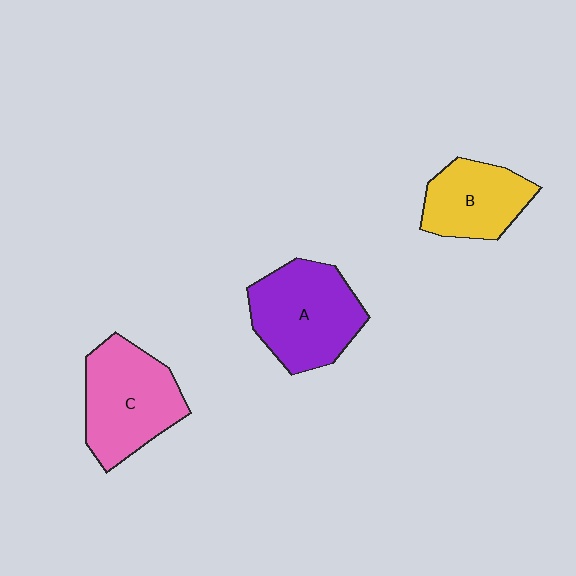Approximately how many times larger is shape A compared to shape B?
Approximately 1.4 times.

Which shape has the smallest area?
Shape B (yellow).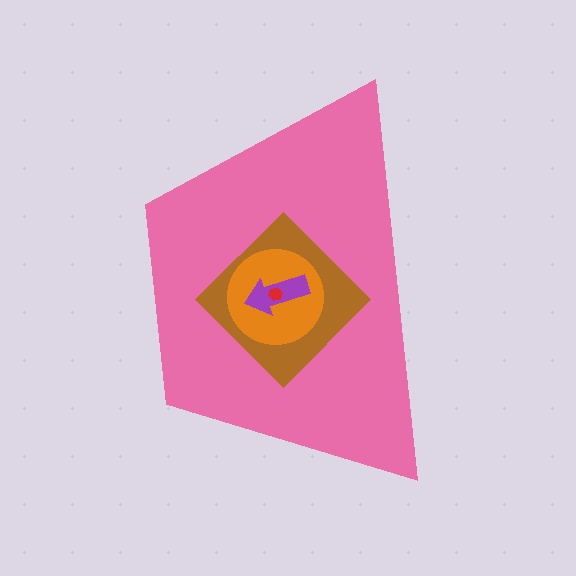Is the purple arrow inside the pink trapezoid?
Yes.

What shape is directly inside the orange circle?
The purple arrow.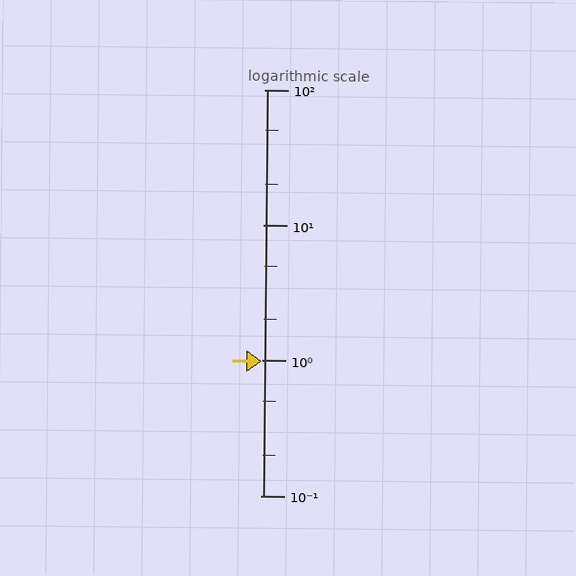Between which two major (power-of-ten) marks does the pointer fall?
The pointer is between 0.1 and 1.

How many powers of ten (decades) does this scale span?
The scale spans 3 decades, from 0.1 to 100.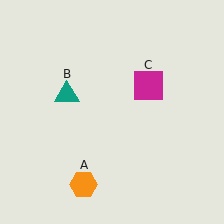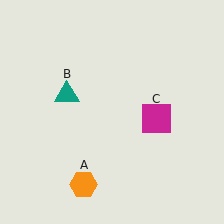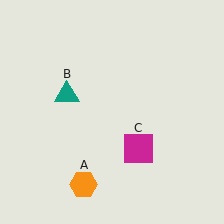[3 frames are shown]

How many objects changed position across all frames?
1 object changed position: magenta square (object C).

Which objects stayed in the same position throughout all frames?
Orange hexagon (object A) and teal triangle (object B) remained stationary.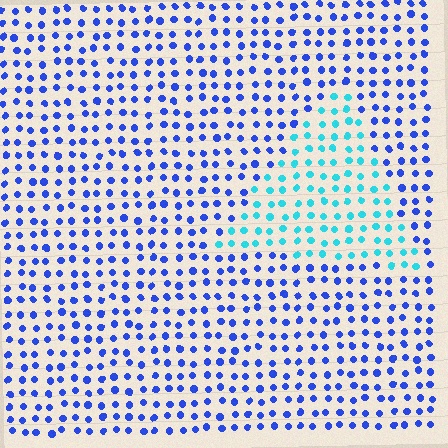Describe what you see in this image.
The image is filled with small blue elements in a uniform arrangement. A triangle-shaped region is visible where the elements are tinted to a slightly different hue, forming a subtle color boundary.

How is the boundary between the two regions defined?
The boundary is defined purely by a slight shift in hue (about 47 degrees). Spacing, size, and orientation are identical on both sides.